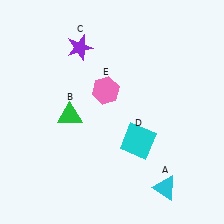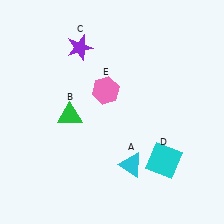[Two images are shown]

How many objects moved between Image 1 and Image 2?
2 objects moved between the two images.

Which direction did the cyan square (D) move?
The cyan square (D) moved right.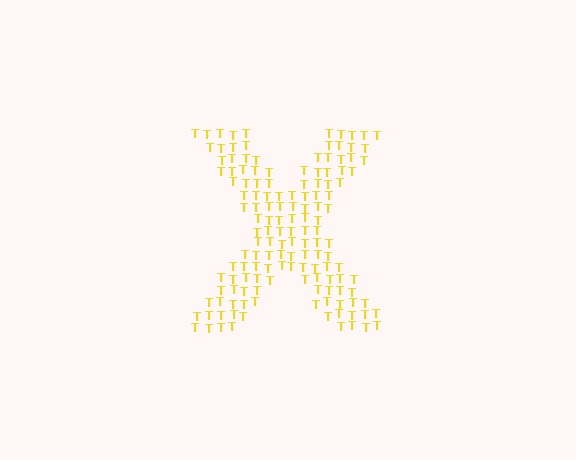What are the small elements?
The small elements are letter T's.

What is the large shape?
The large shape is the letter X.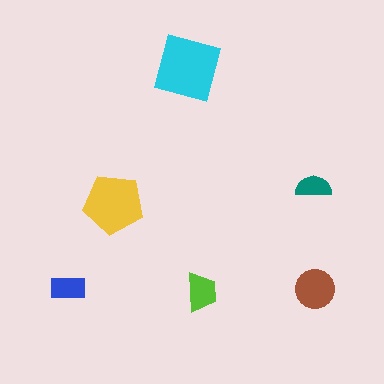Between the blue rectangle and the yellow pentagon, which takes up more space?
The yellow pentagon.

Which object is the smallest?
The teal semicircle.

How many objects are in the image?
There are 6 objects in the image.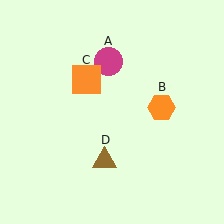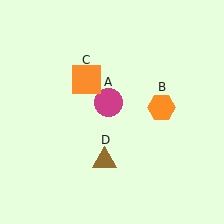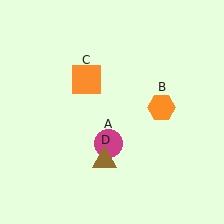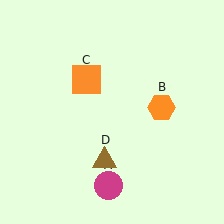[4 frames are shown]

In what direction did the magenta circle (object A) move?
The magenta circle (object A) moved down.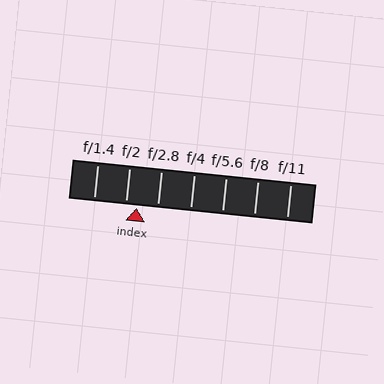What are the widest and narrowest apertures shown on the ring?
The widest aperture shown is f/1.4 and the narrowest is f/11.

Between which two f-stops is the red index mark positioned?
The index mark is between f/2 and f/2.8.